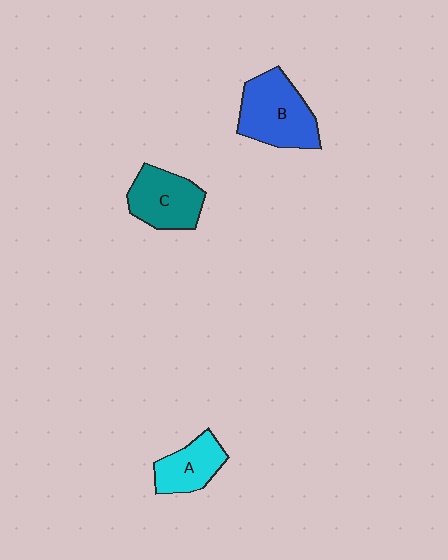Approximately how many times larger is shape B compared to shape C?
Approximately 1.3 times.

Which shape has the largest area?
Shape B (blue).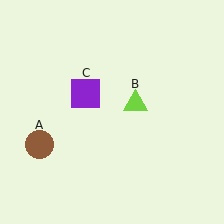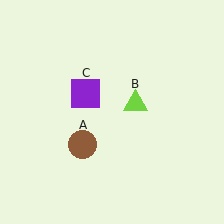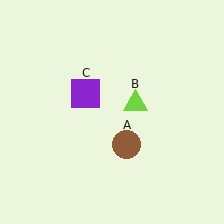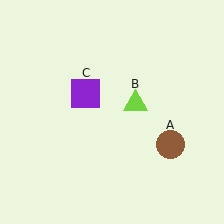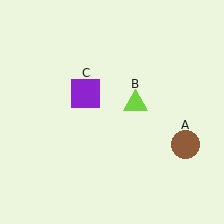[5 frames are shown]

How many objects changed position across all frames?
1 object changed position: brown circle (object A).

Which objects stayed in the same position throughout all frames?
Lime triangle (object B) and purple square (object C) remained stationary.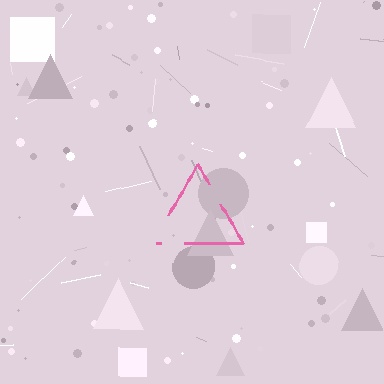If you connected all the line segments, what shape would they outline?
They would outline a triangle.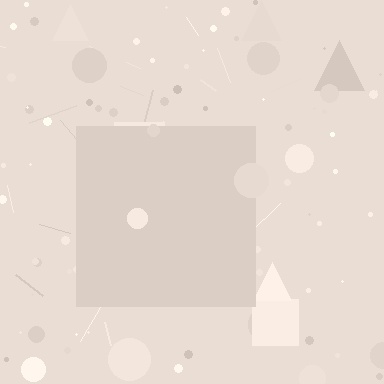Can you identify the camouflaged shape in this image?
The camouflaged shape is a square.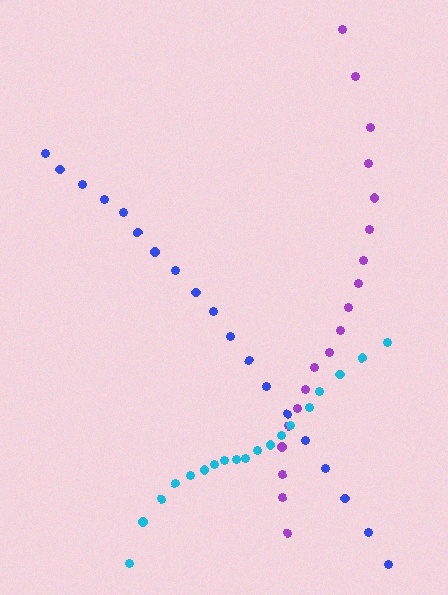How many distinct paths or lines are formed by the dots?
There are 3 distinct paths.